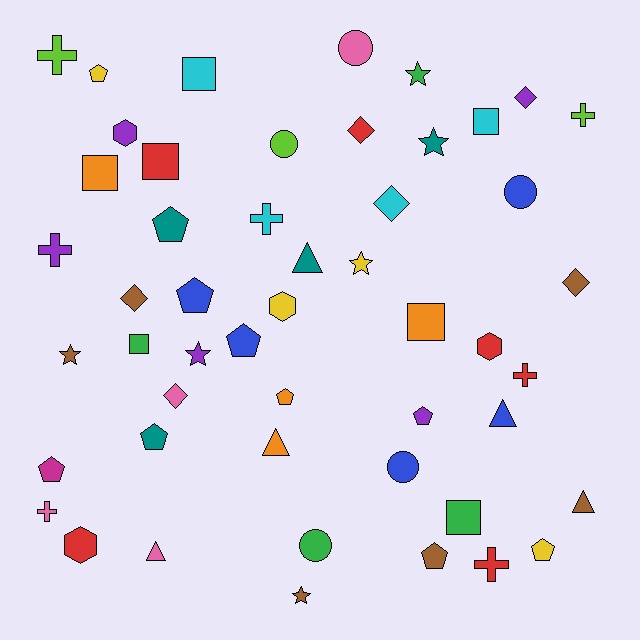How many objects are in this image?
There are 50 objects.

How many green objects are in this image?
There are 4 green objects.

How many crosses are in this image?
There are 7 crosses.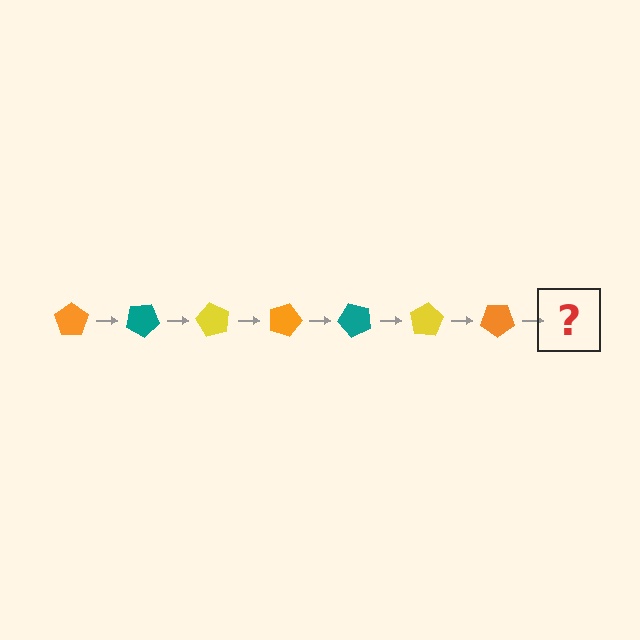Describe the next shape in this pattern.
It should be a teal pentagon, rotated 210 degrees from the start.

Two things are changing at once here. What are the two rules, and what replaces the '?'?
The two rules are that it rotates 30 degrees each step and the color cycles through orange, teal, and yellow. The '?' should be a teal pentagon, rotated 210 degrees from the start.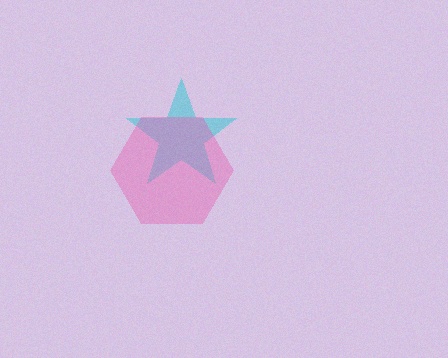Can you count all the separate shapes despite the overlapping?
Yes, there are 2 separate shapes.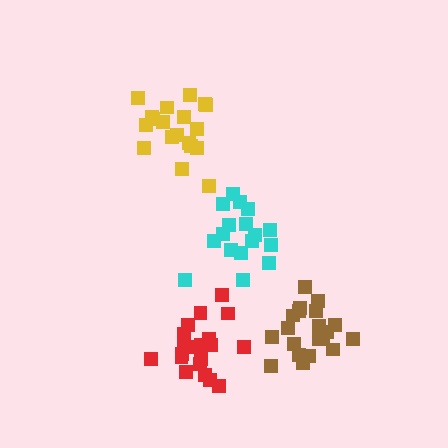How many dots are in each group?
Group 1: 17 dots, Group 2: 20 dots, Group 3: 19 dots, Group 4: 20 dots (76 total).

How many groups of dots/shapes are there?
There are 4 groups.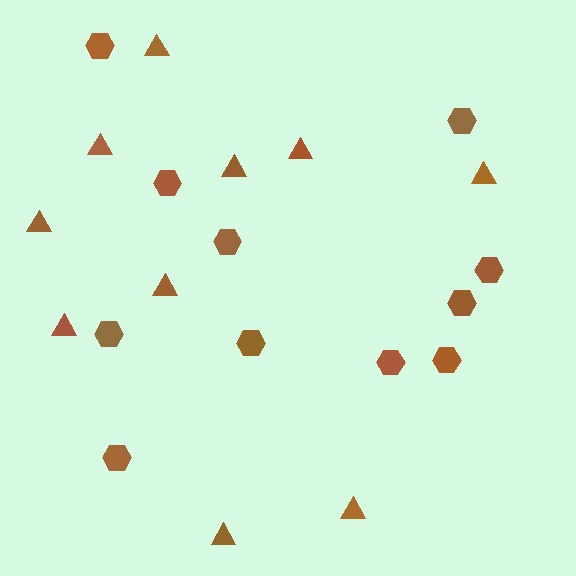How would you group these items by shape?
There are 2 groups: one group of hexagons (11) and one group of triangles (10).